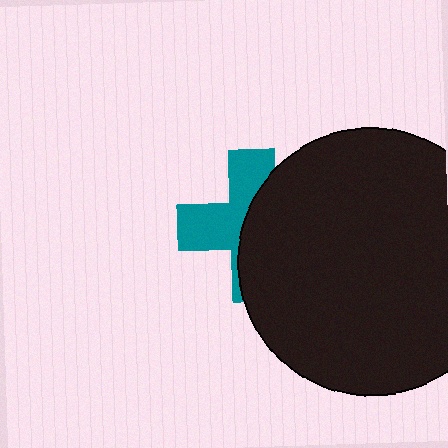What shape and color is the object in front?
The object in front is a black circle.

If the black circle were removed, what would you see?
You would see the complete teal cross.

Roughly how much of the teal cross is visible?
A small part of it is visible (roughly 45%).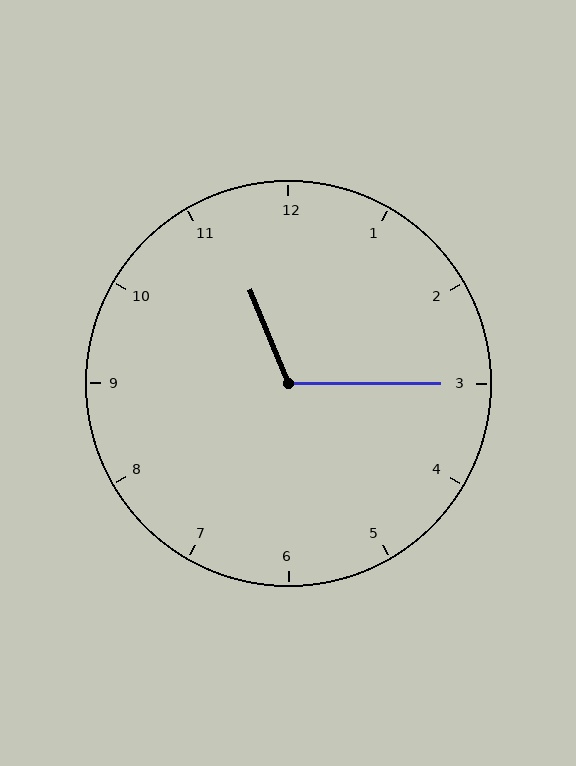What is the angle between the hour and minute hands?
Approximately 112 degrees.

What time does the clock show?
11:15.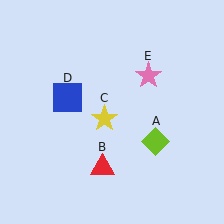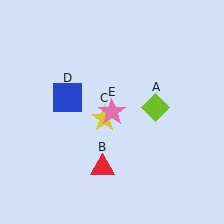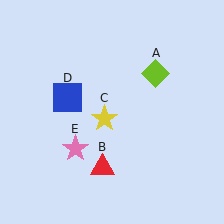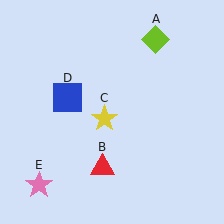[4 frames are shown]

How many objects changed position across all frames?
2 objects changed position: lime diamond (object A), pink star (object E).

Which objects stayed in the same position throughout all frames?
Red triangle (object B) and yellow star (object C) and blue square (object D) remained stationary.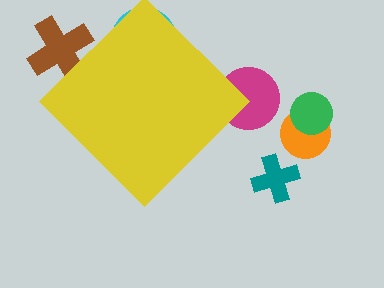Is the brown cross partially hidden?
Yes, the brown cross is partially hidden behind the yellow diamond.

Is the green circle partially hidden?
No, the green circle is fully visible.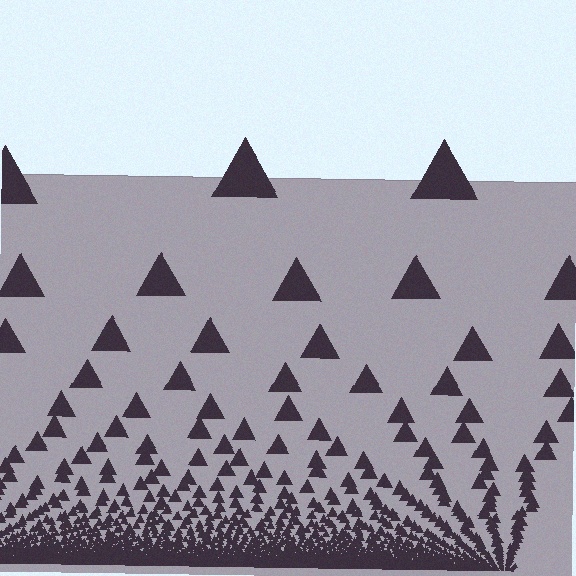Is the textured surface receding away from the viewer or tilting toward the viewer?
The surface appears to tilt toward the viewer. Texture elements get larger and sparser toward the top.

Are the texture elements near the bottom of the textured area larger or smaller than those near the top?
Smaller. The gradient is inverted — elements near the bottom are smaller and denser.